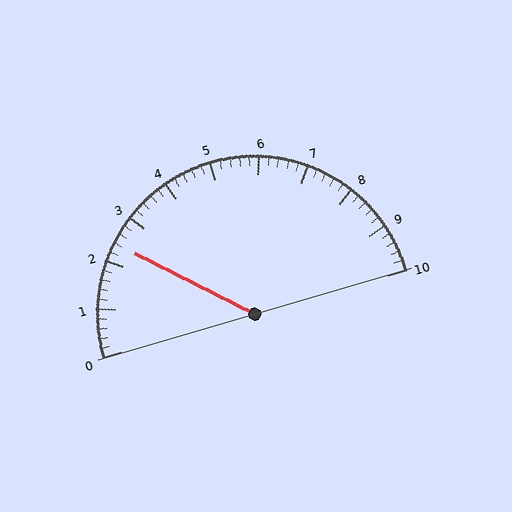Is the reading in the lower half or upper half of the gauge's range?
The reading is in the lower half of the range (0 to 10).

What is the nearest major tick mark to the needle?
The nearest major tick mark is 2.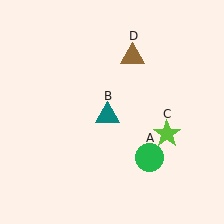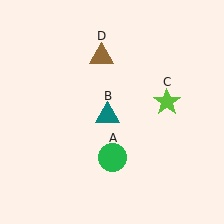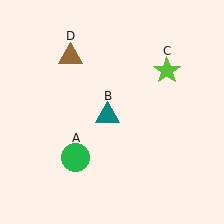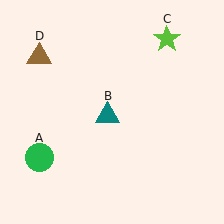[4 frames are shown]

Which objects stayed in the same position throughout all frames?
Teal triangle (object B) remained stationary.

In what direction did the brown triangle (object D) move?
The brown triangle (object D) moved left.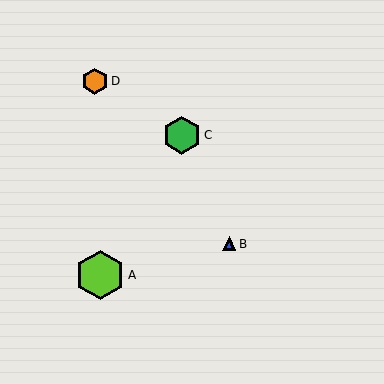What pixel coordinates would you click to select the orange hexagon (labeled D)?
Click at (95, 81) to select the orange hexagon D.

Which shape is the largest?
The lime hexagon (labeled A) is the largest.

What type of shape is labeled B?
Shape B is a blue triangle.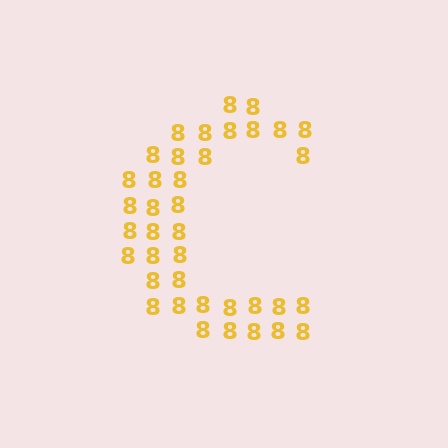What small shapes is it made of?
It is made of small digit 8's.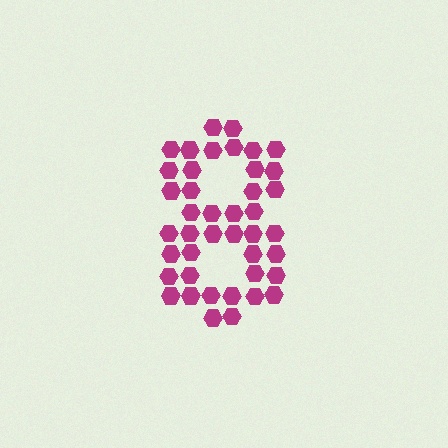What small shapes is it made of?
It is made of small hexagons.